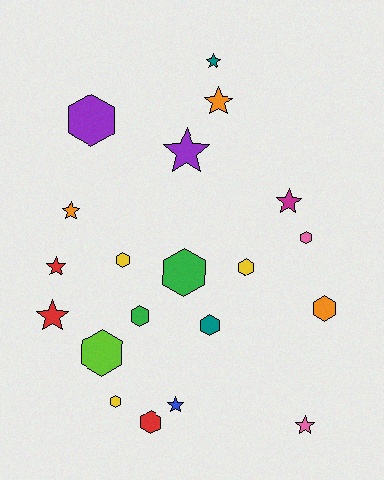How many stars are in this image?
There are 9 stars.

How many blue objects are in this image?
There is 1 blue object.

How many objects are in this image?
There are 20 objects.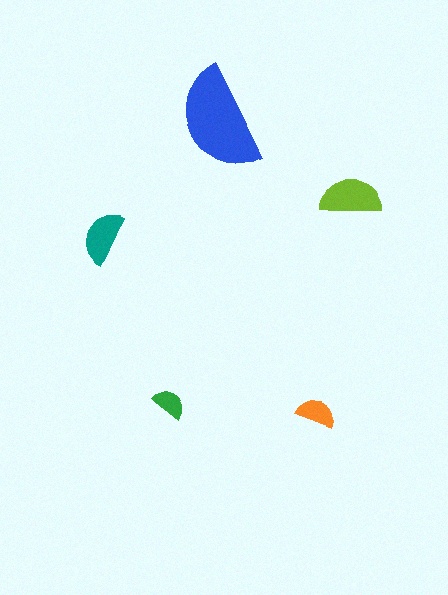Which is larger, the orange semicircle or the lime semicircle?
The lime one.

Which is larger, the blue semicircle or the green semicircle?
The blue one.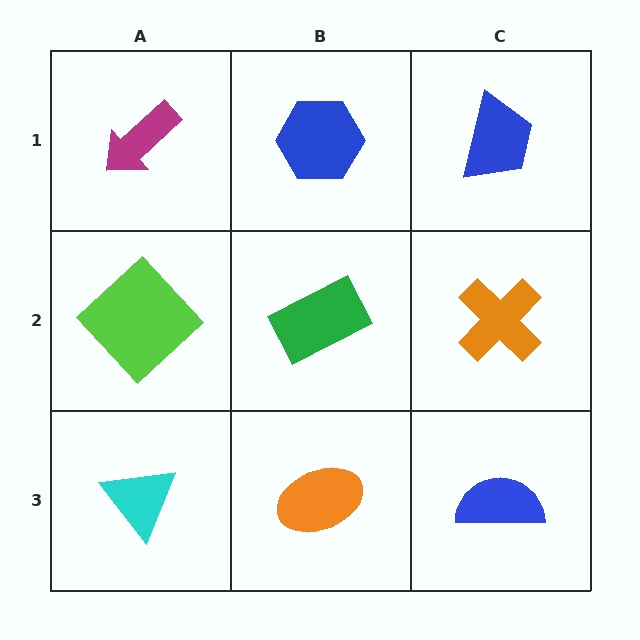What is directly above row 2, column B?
A blue hexagon.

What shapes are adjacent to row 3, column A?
A lime diamond (row 2, column A), an orange ellipse (row 3, column B).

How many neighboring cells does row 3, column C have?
2.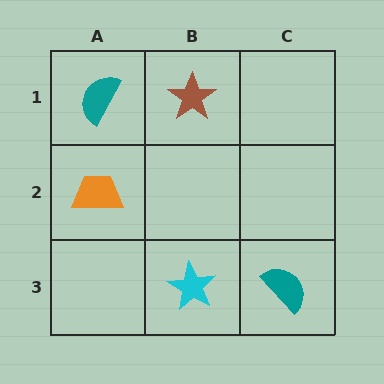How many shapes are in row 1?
2 shapes.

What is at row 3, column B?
A cyan star.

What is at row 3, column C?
A teal semicircle.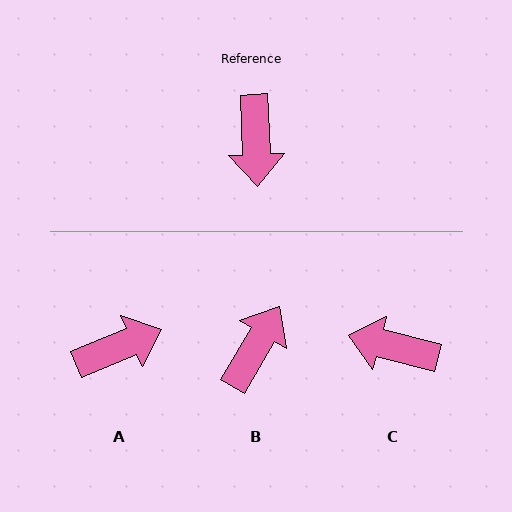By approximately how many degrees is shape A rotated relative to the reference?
Approximately 110 degrees counter-clockwise.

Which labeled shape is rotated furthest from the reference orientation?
B, about 147 degrees away.